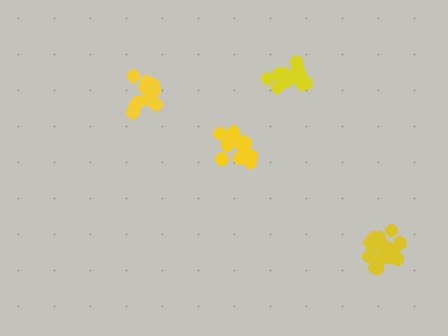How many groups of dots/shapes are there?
There are 4 groups.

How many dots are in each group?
Group 1: 15 dots, Group 2: 14 dots, Group 3: 16 dots, Group 4: 17 dots (62 total).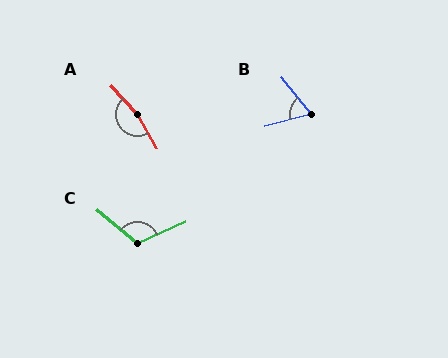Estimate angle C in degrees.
Approximately 116 degrees.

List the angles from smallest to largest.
B (65°), C (116°), A (168°).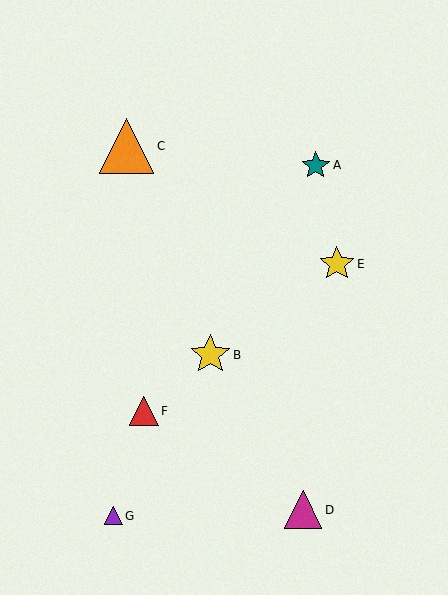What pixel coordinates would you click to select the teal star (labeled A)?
Click at (316, 165) to select the teal star A.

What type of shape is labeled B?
Shape B is a yellow star.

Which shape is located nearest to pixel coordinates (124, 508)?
The purple triangle (labeled G) at (113, 516) is nearest to that location.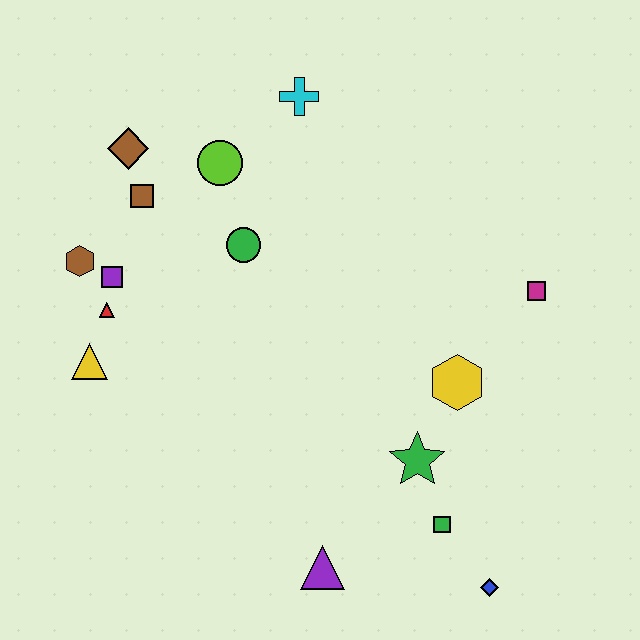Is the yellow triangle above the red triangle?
No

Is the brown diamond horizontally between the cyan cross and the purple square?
Yes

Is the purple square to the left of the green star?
Yes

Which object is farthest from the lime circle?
The blue diamond is farthest from the lime circle.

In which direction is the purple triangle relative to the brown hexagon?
The purple triangle is below the brown hexagon.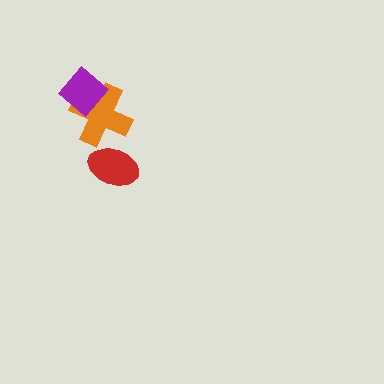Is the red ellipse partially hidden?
No, no other shape covers it.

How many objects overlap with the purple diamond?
1 object overlaps with the purple diamond.